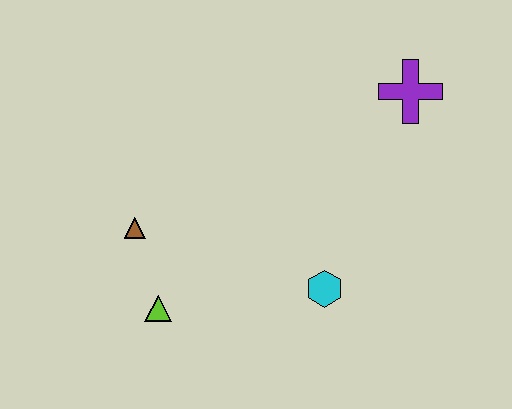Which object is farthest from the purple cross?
The lime triangle is farthest from the purple cross.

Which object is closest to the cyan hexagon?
The lime triangle is closest to the cyan hexagon.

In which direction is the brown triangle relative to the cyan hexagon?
The brown triangle is to the left of the cyan hexagon.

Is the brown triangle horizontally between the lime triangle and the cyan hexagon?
No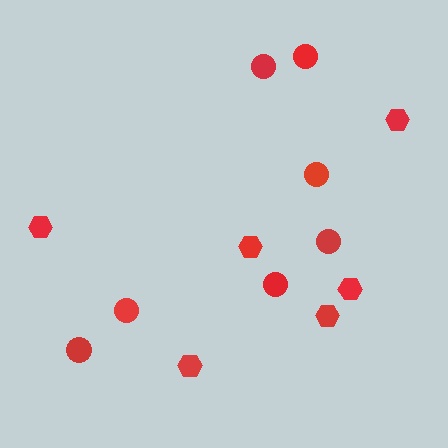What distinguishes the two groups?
There are 2 groups: one group of hexagons (6) and one group of circles (7).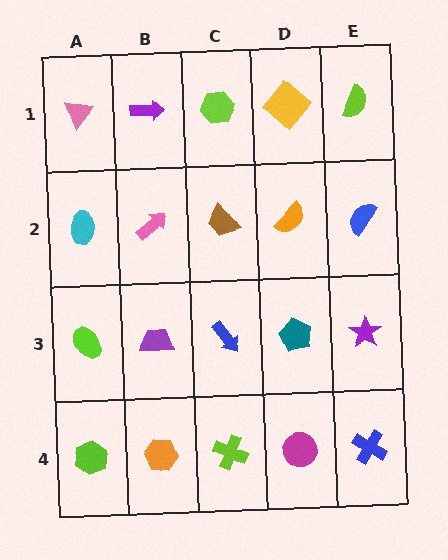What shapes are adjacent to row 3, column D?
An orange semicircle (row 2, column D), a magenta circle (row 4, column D), a blue arrow (row 3, column C), a purple star (row 3, column E).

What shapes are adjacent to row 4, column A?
A lime ellipse (row 3, column A), an orange hexagon (row 4, column B).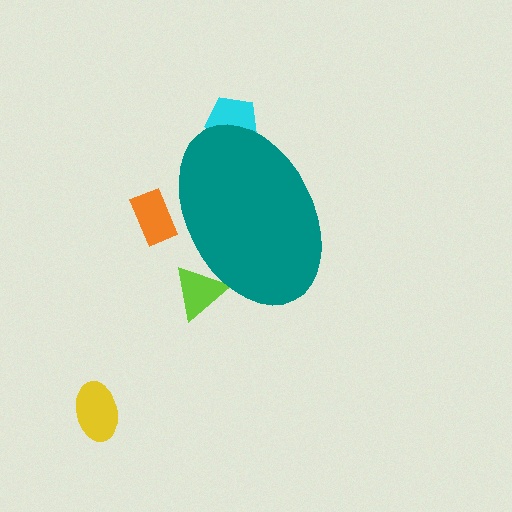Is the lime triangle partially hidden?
Yes, the lime triangle is partially hidden behind the teal ellipse.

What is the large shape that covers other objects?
A teal ellipse.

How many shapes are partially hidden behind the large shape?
3 shapes are partially hidden.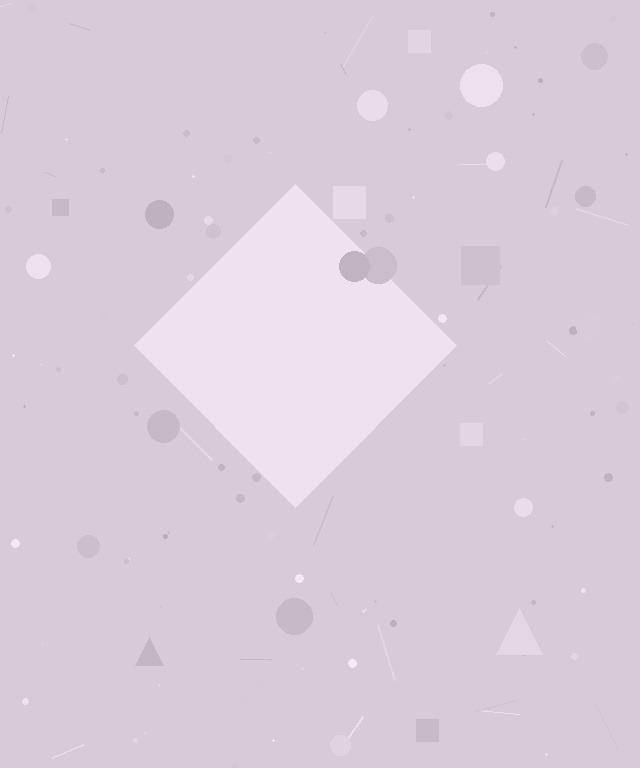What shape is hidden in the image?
A diamond is hidden in the image.